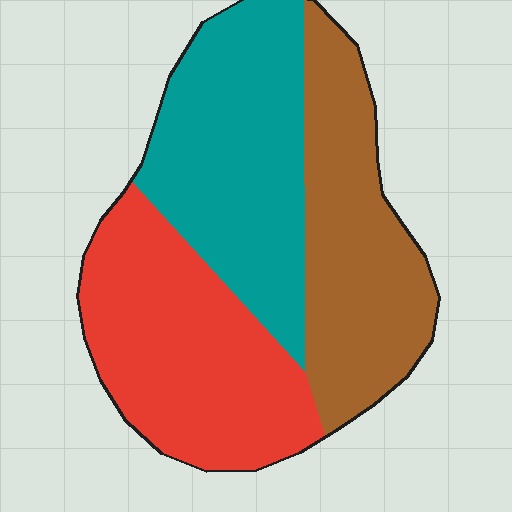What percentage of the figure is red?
Red takes up about one third (1/3) of the figure.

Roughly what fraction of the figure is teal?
Teal takes up between a quarter and a half of the figure.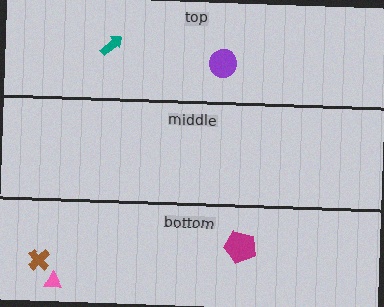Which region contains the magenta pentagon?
The bottom region.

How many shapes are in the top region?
2.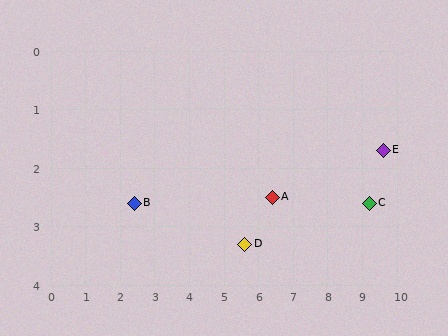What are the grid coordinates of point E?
Point E is at approximately (9.6, 1.7).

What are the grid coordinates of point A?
Point A is at approximately (6.4, 2.5).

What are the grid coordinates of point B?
Point B is at approximately (2.4, 2.6).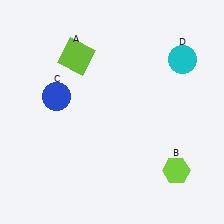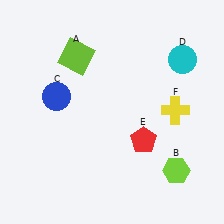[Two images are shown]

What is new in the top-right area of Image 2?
A yellow cross (F) was added in the top-right area of Image 2.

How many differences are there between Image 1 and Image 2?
There are 2 differences between the two images.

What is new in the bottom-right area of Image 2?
A red pentagon (E) was added in the bottom-right area of Image 2.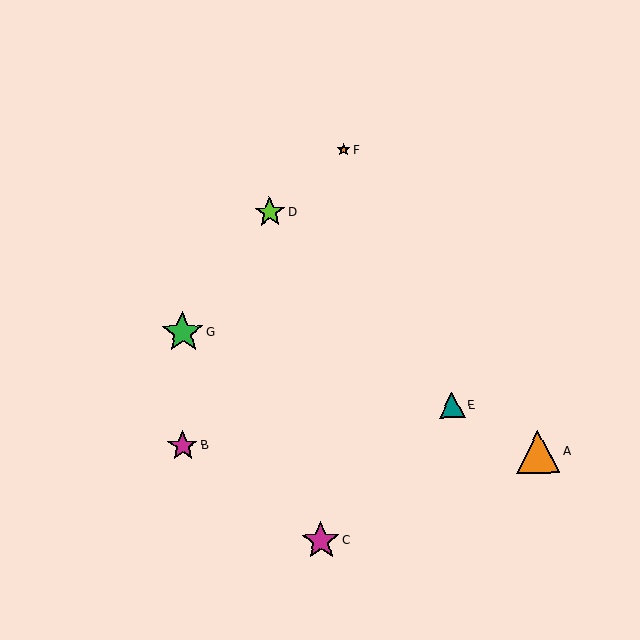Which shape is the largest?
The orange triangle (labeled A) is the largest.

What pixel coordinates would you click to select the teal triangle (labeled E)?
Click at (452, 405) to select the teal triangle E.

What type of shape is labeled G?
Shape G is a green star.